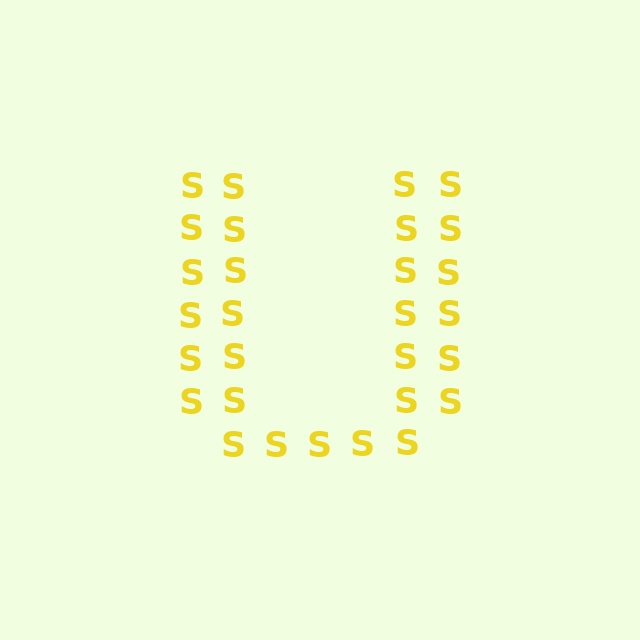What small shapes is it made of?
It is made of small letter S's.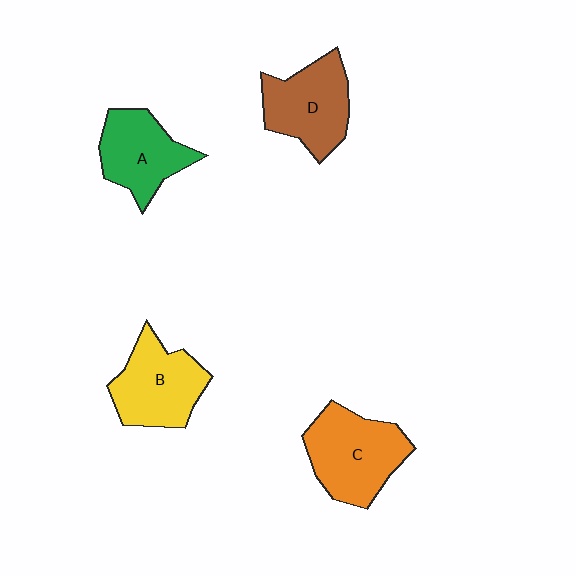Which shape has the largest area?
Shape C (orange).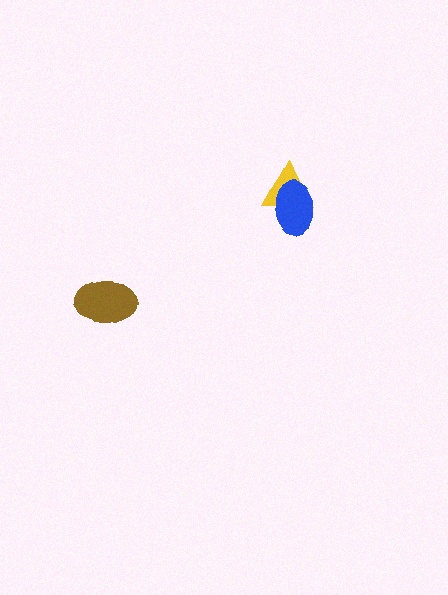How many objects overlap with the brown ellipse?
0 objects overlap with the brown ellipse.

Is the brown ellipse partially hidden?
No, no other shape covers it.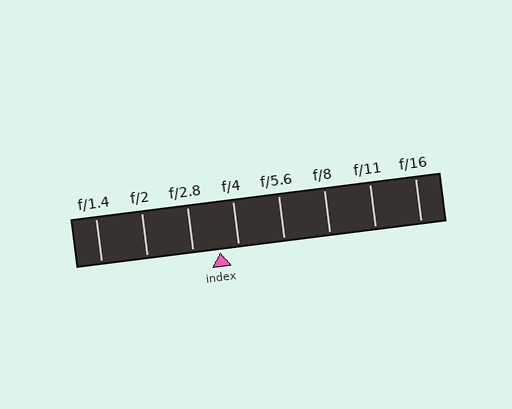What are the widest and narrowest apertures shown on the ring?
The widest aperture shown is f/1.4 and the narrowest is f/16.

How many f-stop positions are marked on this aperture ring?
There are 8 f-stop positions marked.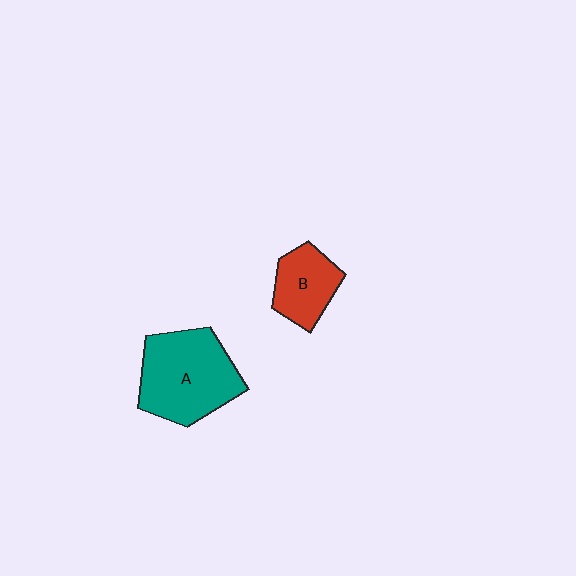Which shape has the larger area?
Shape A (teal).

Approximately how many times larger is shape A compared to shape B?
Approximately 1.9 times.